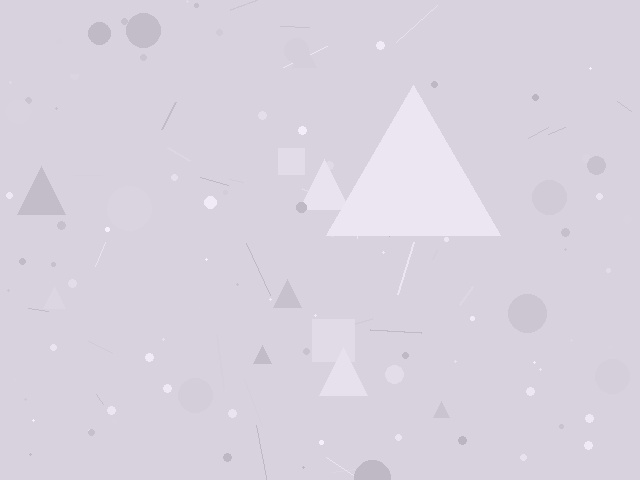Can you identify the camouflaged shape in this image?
The camouflaged shape is a triangle.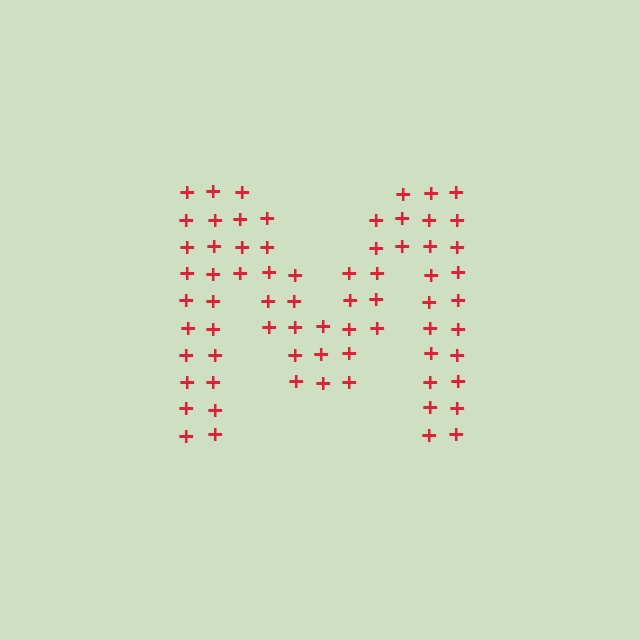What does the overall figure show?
The overall figure shows the letter M.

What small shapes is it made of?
It is made of small plus signs.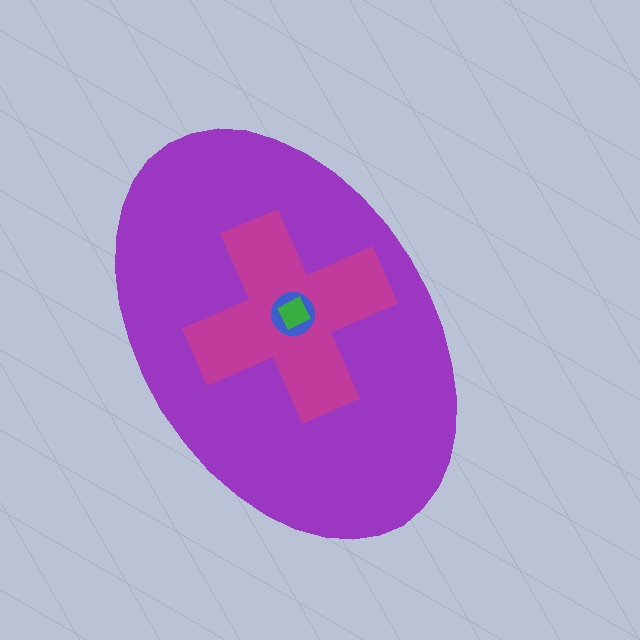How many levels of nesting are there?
4.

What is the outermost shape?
The purple ellipse.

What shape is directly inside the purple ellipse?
The magenta cross.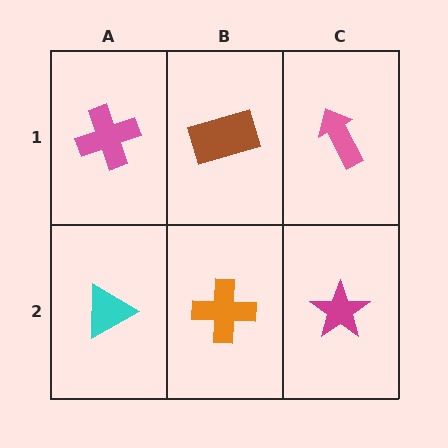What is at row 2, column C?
A magenta star.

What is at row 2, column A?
A cyan triangle.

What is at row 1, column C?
A pink arrow.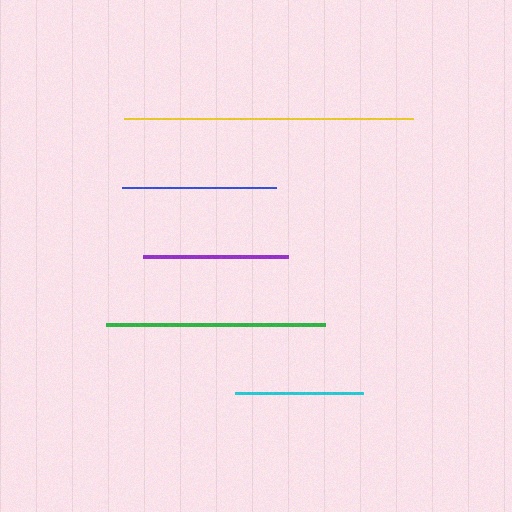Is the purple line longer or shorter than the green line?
The green line is longer than the purple line.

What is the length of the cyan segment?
The cyan segment is approximately 128 pixels long.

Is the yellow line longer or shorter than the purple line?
The yellow line is longer than the purple line.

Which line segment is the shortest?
The cyan line is the shortest at approximately 128 pixels.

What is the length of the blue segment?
The blue segment is approximately 154 pixels long.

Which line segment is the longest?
The yellow line is the longest at approximately 289 pixels.